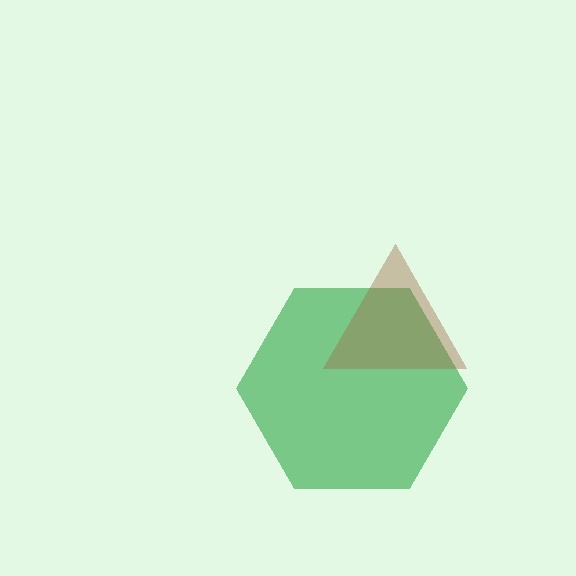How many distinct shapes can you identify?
There are 2 distinct shapes: a green hexagon, a brown triangle.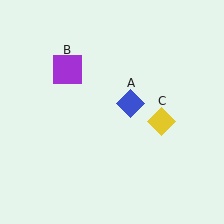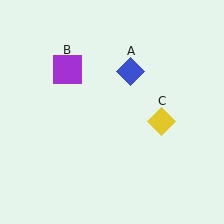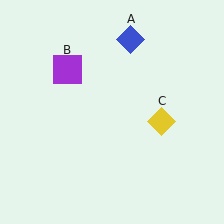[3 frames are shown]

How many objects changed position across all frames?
1 object changed position: blue diamond (object A).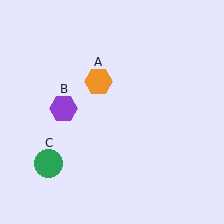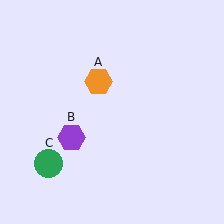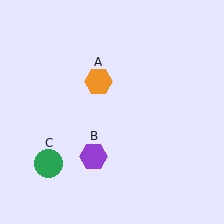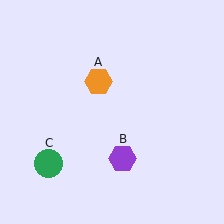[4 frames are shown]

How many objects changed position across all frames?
1 object changed position: purple hexagon (object B).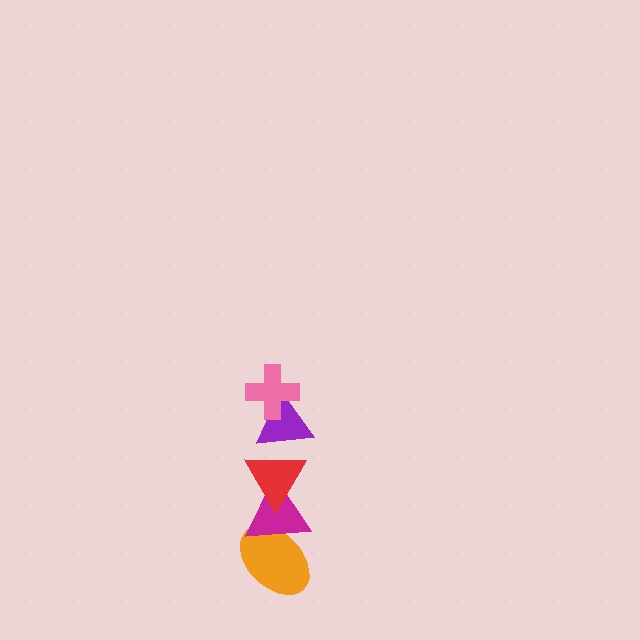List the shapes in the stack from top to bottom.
From top to bottom: the pink cross, the purple triangle, the red triangle, the magenta triangle, the orange ellipse.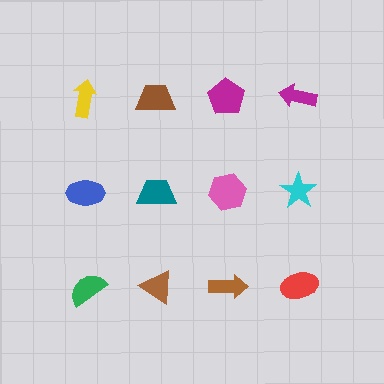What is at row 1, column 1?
A yellow arrow.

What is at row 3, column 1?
A green semicircle.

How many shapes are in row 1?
4 shapes.